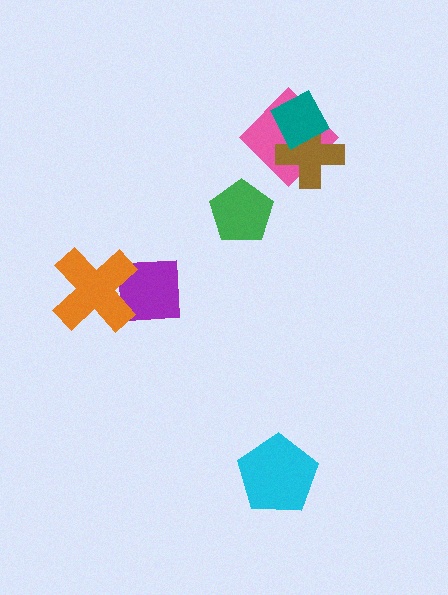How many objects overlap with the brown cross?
2 objects overlap with the brown cross.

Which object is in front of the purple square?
The orange cross is in front of the purple square.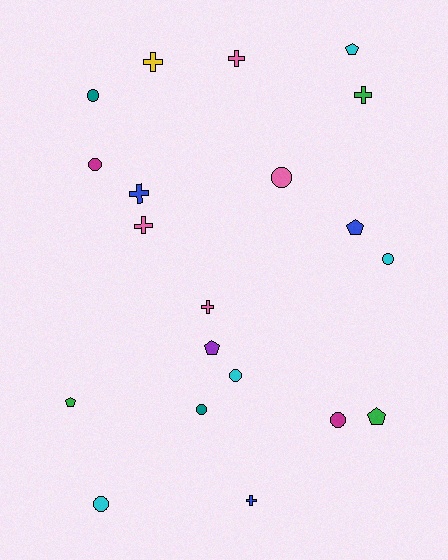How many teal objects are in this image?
There are 2 teal objects.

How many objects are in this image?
There are 20 objects.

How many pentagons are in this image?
There are 5 pentagons.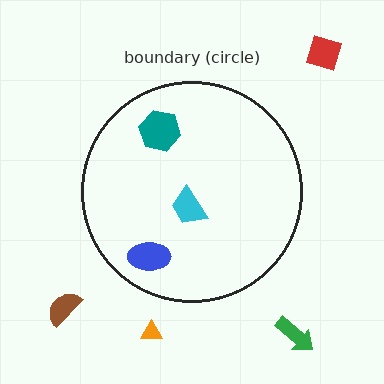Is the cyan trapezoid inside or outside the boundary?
Inside.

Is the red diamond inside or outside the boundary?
Outside.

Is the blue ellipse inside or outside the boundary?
Inside.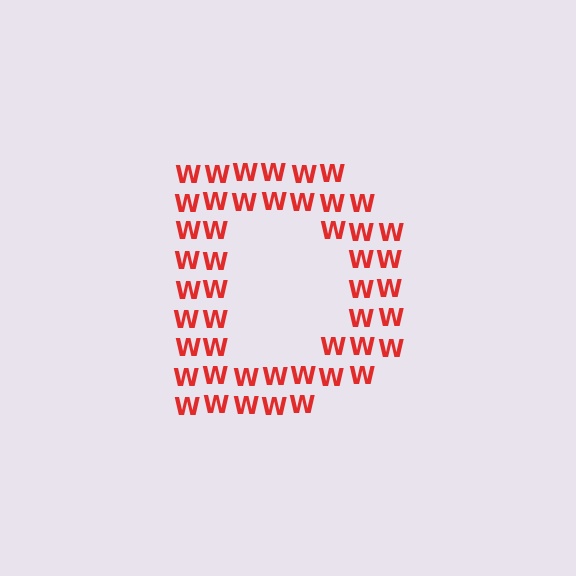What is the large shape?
The large shape is the letter D.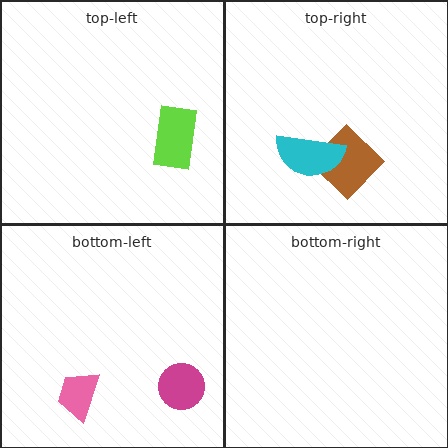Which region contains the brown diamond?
The top-right region.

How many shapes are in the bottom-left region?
2.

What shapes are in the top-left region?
The lime rectangle.